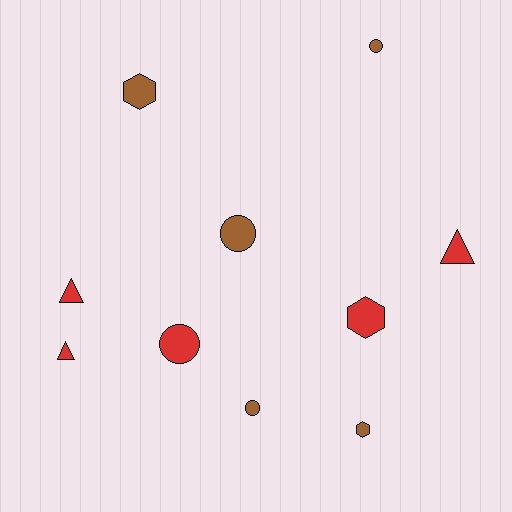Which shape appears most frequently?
Circle, with 4 objects.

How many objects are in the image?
There are 10 objects.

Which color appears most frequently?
Brown, with 5 objects.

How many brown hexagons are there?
There are 2 brown hexagons.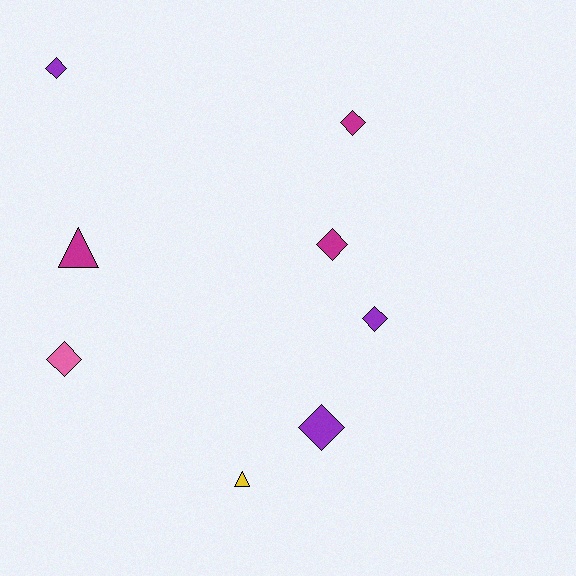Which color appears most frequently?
Purple, with 3 objects.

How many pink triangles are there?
There are no pink triangles.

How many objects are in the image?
There are 8 objects.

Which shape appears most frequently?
Diamond, with 6 objects.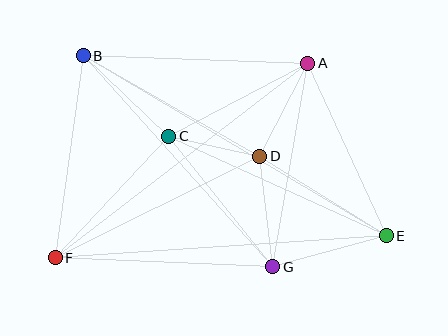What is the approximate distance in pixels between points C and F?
The distance between C and F is approximately 166 pixels.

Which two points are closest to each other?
Points C and D are closest to each other.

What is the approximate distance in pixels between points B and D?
The distance between B and D is approximately 203 pixels.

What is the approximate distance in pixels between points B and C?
The distance between B and C is approximately 118 pixels.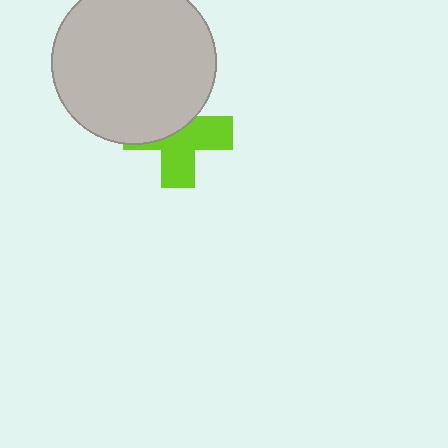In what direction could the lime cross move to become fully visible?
The lime cross could move down. That would shift it out from behind the light gray circle entirely.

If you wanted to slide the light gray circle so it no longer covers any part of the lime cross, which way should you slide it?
Slide it up — that is the most direct way to separate the two shapes.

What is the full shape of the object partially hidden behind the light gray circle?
The partially hidden object is a lime cross.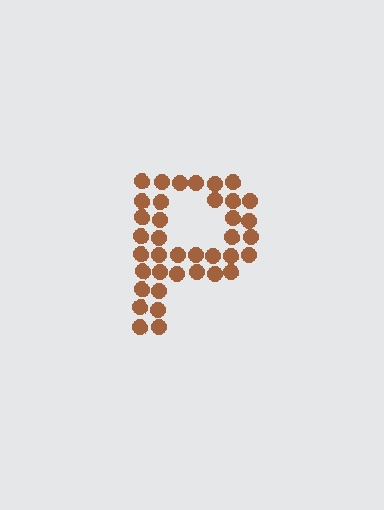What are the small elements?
The small elements are circles.